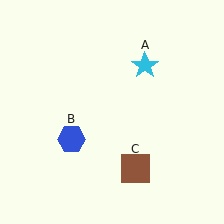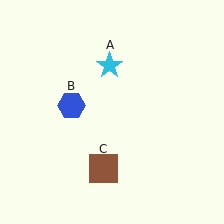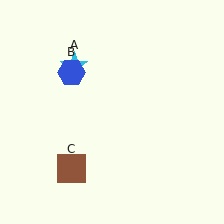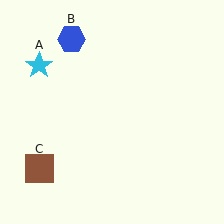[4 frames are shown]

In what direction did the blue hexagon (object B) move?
The blue hexagon (object B) moved up.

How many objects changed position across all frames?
3 objects changed position: cyan star (object A), blue hexagon (object B), brown square (object C).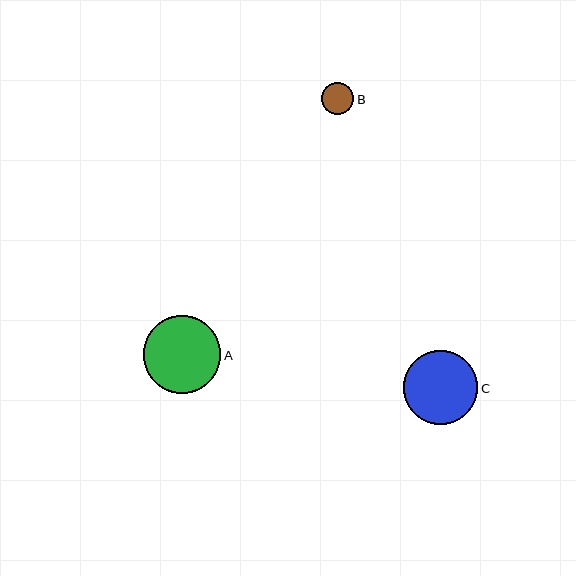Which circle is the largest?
Circle A is the largest with a size of approximately 77 pixels.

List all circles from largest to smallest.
From largest to smallest: A, C, B.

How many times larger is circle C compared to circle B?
Circle C is approximately 2.3 times the size of circle B.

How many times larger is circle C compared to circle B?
Circle C is approximately 2.3 times the size of circle B.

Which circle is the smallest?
Circle B is the smallest with a size of approximately 33 pixels.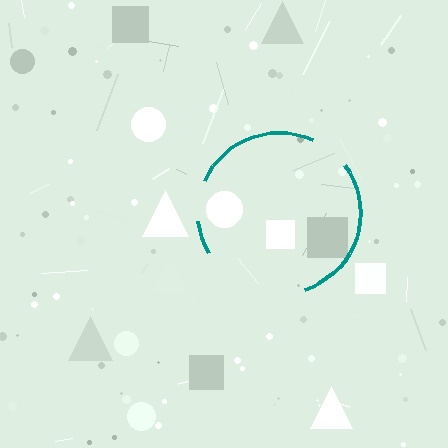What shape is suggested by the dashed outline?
The dashed outline suggests a circle.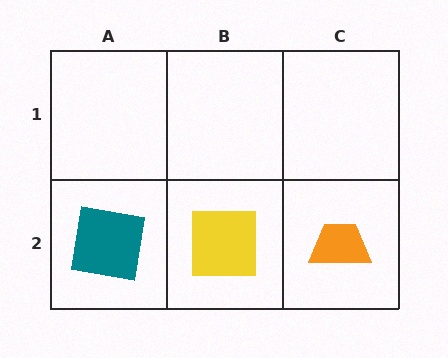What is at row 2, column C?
An orange trapezoid.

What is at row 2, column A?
A teal square.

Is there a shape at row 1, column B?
No, that cell is empty.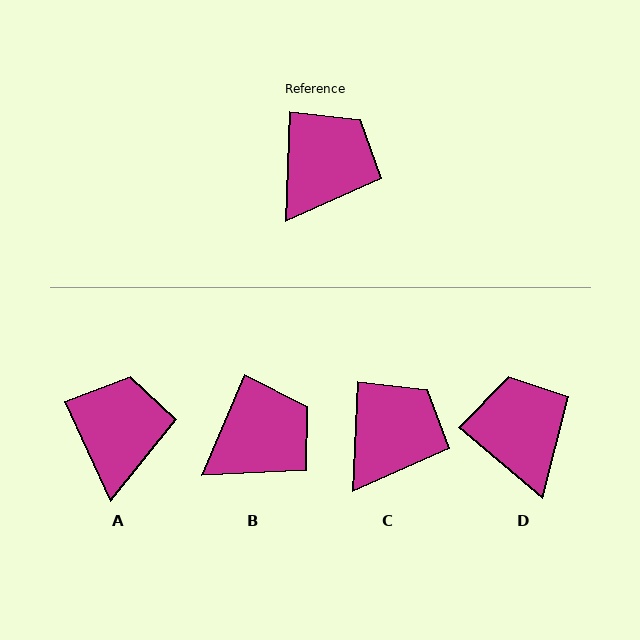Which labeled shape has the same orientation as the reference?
C.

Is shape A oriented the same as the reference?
No, it is off by about 27 degrees.